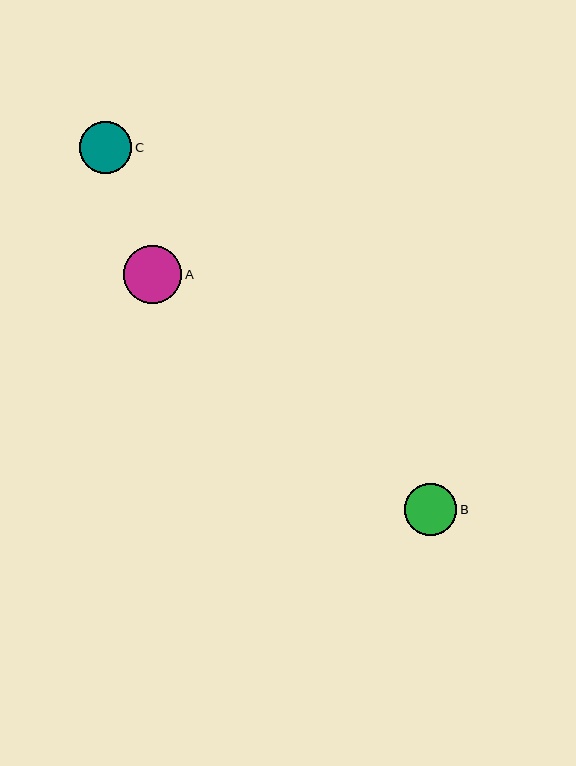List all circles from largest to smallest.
From largest to smallest: A, B, C.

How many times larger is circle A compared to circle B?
Circle A is approximately 1.1 times the size of circle B.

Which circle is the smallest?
Circle C is the smallest with a size of approximately 52 pixels.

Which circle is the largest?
Circle A is the largest with a size of approximately 58 pixels.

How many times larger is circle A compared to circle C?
Circle A is approximately 1.1 times the size of circle C.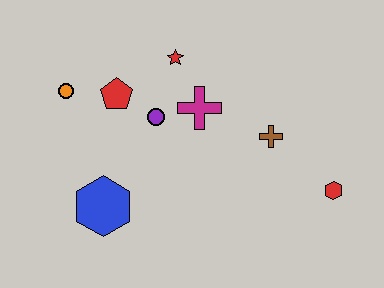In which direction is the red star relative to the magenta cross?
The red star is above the magenta cross.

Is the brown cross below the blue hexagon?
No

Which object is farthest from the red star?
The red hexagon is farthest from the red star.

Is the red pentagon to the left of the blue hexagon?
No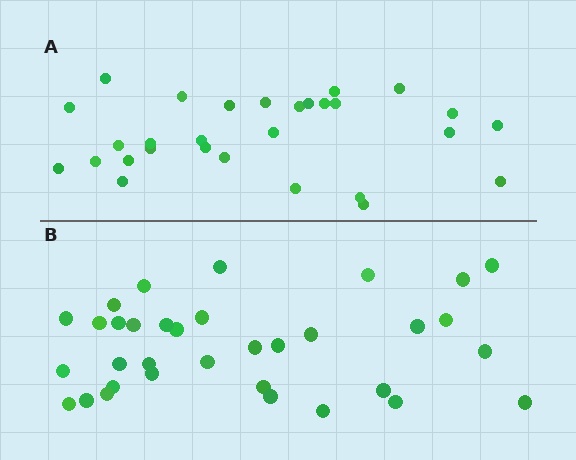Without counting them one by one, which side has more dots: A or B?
Region B (the bottom region) has more dots.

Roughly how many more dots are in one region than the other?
Region B has about 5 more dots than region A.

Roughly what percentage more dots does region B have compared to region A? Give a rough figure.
About 15% more.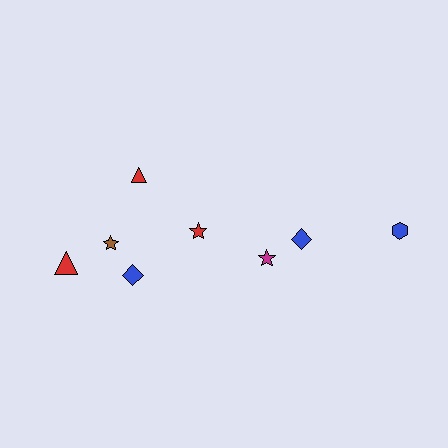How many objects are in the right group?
There are 3 objects.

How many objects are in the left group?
There are 5 objects.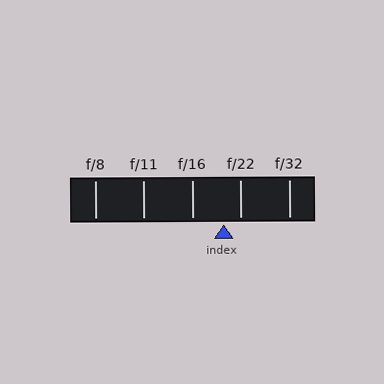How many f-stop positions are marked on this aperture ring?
There are 5 f-stop positions marked.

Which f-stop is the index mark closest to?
The index mark is closest to f/22.